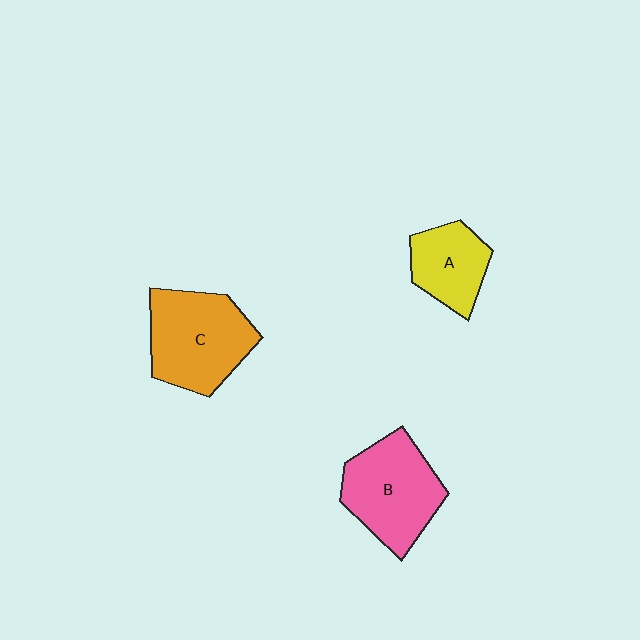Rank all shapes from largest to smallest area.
From largest to smallest: C (orange), B (pink), A (yellow).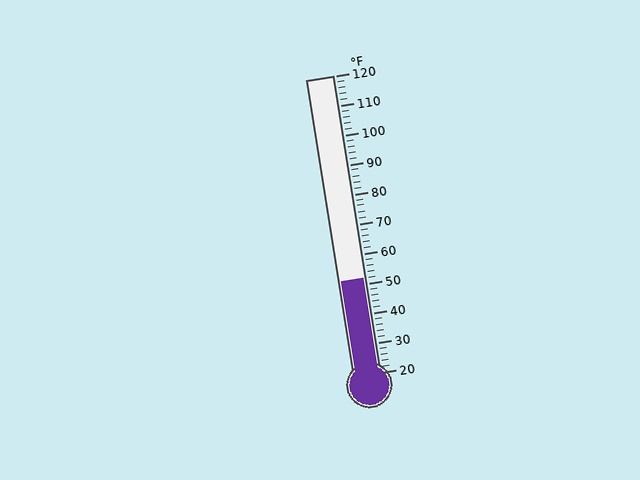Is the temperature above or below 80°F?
The temperature is below 80°F.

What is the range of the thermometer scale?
The thermometer scale ranges from 20°F to 120°F.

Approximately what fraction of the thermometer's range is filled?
The thermometer is filled to approximately 30% of its range.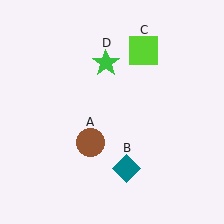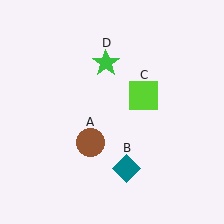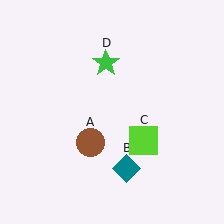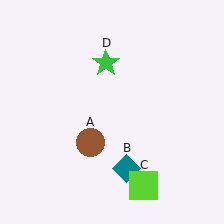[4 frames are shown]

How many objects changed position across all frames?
1 object changed position: lime square (object C).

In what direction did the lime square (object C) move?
The lime square (object C) moved down.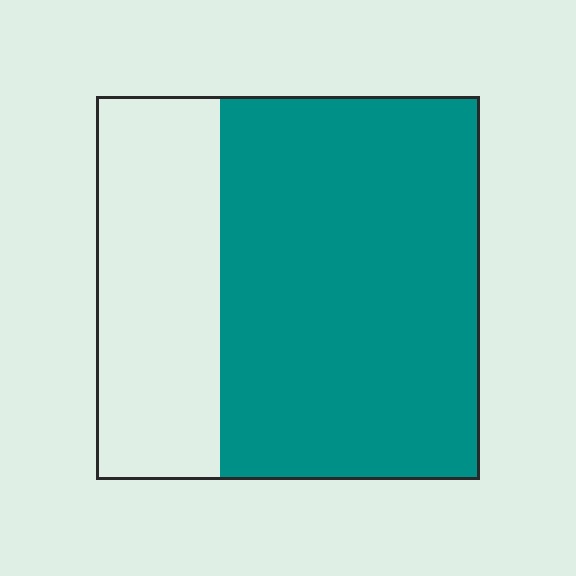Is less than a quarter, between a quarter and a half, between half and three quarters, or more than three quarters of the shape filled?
Between half and three quarters.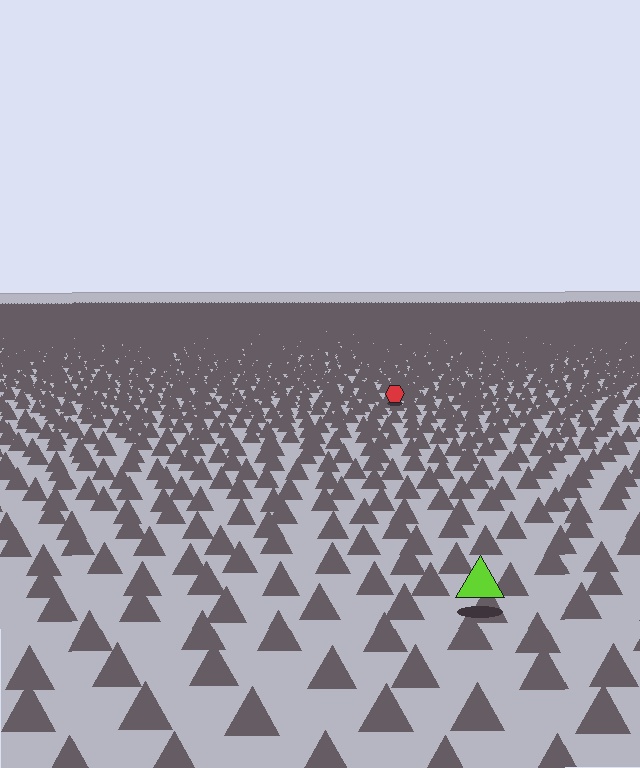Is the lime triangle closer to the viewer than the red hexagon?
Yes. The lime triangle is closer — you can tell from the texture gradient: the ground texture is coarser near it.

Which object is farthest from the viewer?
The red hexagon is farthest from the viewer. It appears smaller and the ground texture around it is denser.